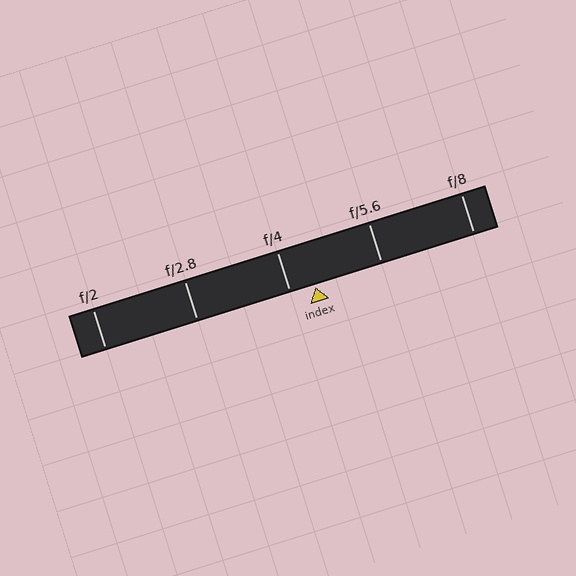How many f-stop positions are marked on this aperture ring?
There are 5 f-stop positions marked.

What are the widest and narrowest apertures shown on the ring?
The widest aperture shown is f/2 and the narrowest is f/8.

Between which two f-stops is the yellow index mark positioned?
The index mark is between f/4 and f/5.6.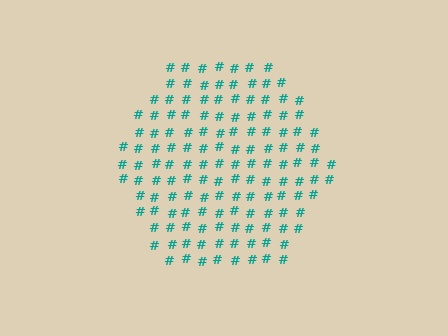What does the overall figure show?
The overall figure shows a hexagon.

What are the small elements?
The small elements are hash symbols.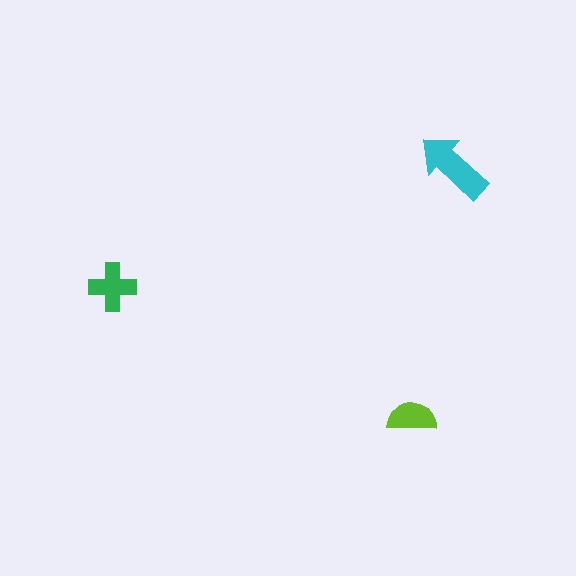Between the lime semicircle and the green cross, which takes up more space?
The green cross.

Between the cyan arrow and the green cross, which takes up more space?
The cyan arrow.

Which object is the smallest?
The lime semicircle.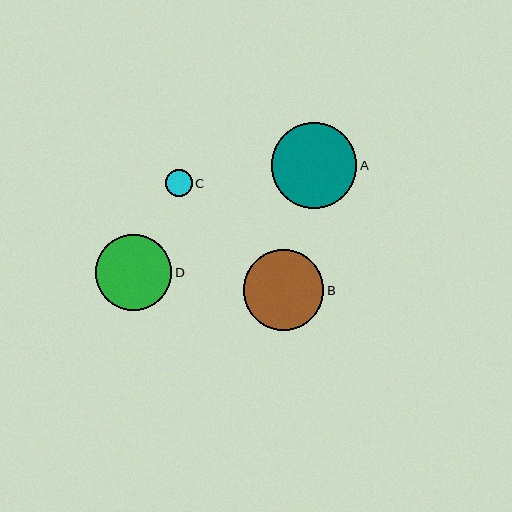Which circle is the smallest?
Circle C is the smallest with a size of approximately 27 pixels.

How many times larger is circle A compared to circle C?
Circle A is approximately 3.2 times the size of circle C.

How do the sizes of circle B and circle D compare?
Circle B and circle D are approximately the same size.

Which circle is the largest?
Circle A is the largest with a size of approximately 85 pixels.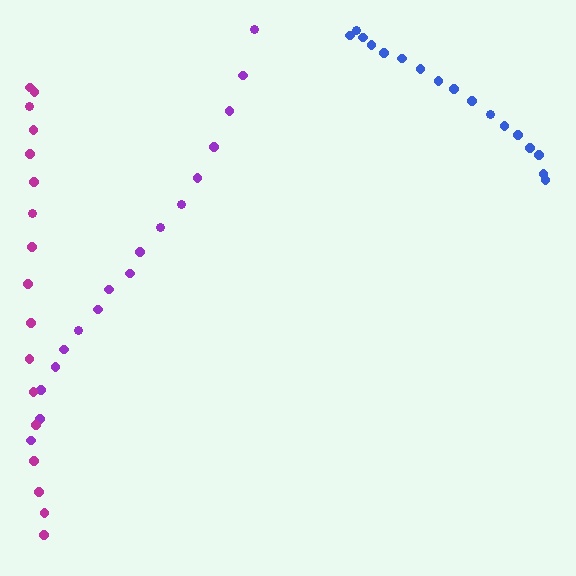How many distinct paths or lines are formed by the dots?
There are 3 distinct paths.